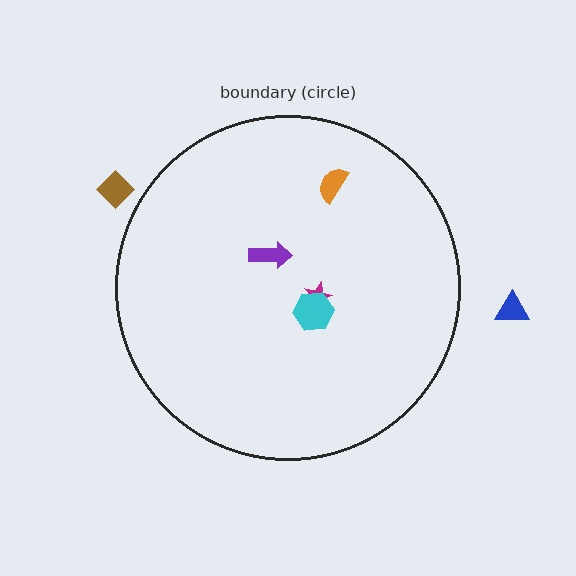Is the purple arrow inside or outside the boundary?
Inside.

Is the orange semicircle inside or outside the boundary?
Inside.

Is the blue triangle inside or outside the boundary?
Outside.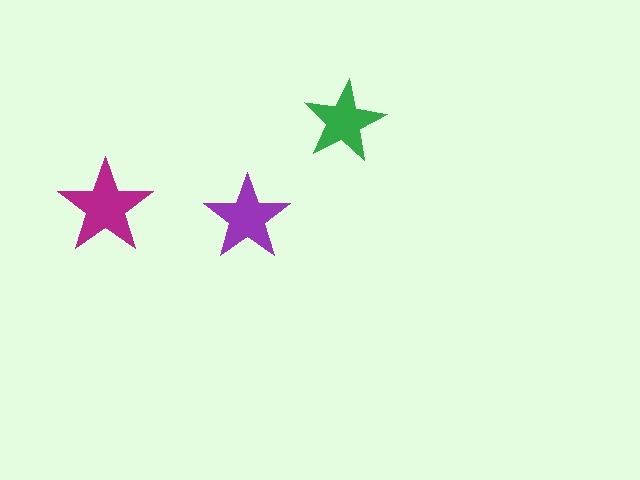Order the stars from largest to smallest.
the magenta one, the purple one, the green one.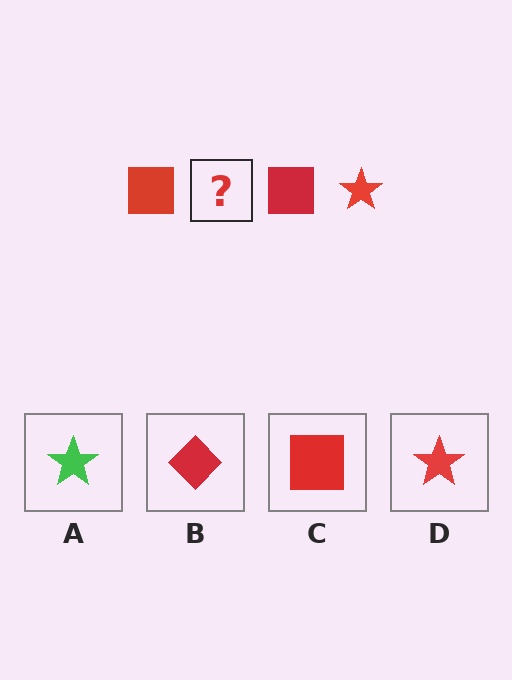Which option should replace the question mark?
Option D.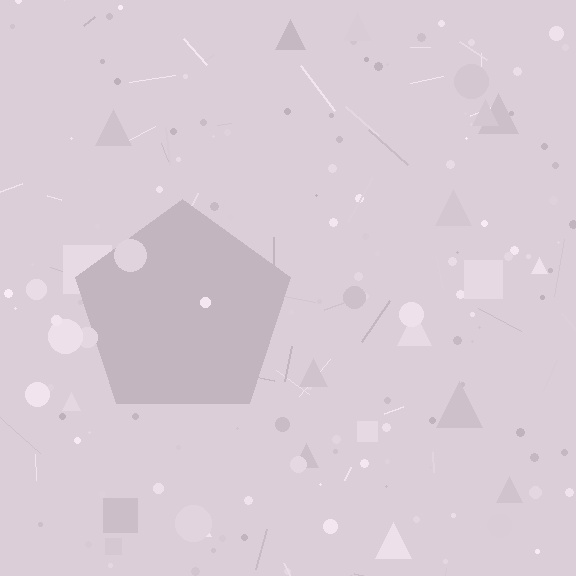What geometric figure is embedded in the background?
A pentagon is embedded in the background.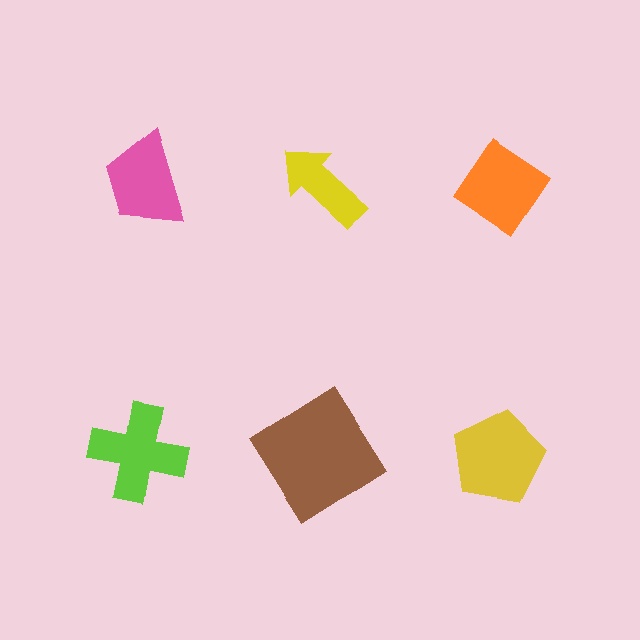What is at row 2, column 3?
A yellow pentagon.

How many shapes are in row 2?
3 shapes.